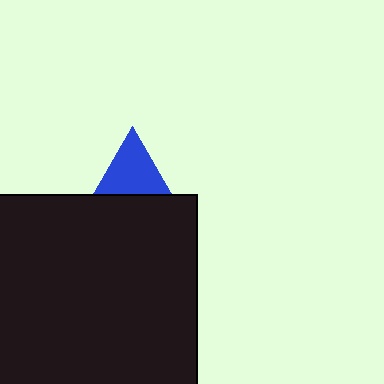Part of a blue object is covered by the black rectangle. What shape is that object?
It is a triangle.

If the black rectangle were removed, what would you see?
You would see the complete blue triangle.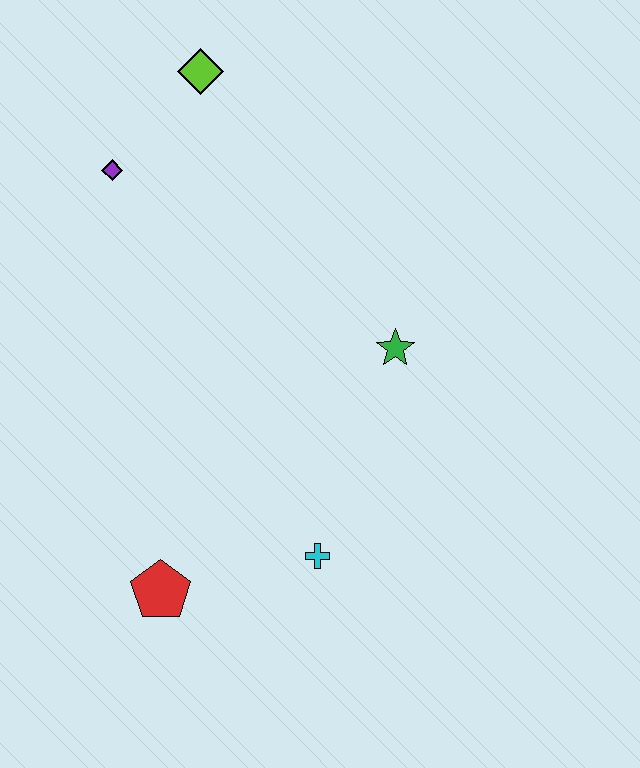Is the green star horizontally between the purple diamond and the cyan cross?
No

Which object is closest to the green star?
The cyan cross is closest to the green star.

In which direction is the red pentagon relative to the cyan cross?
The red pentagon is to the left of the cyan cross.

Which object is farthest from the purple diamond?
The cyan cross is farthest from the purple diamond.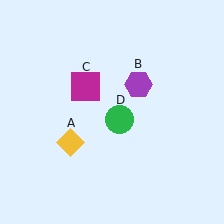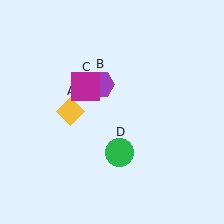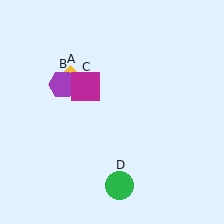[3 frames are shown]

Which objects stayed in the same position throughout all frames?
Magenta square (object C) remained stationary.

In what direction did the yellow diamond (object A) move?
The yellow diamond (object A) moved up.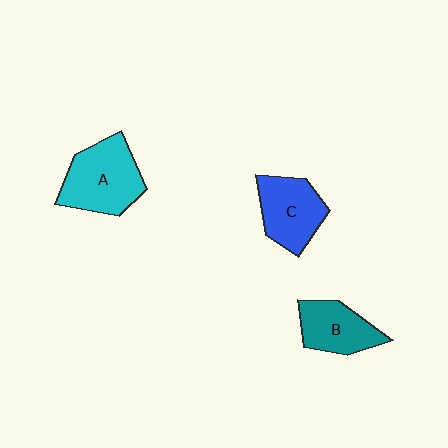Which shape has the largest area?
Shape A (cyan).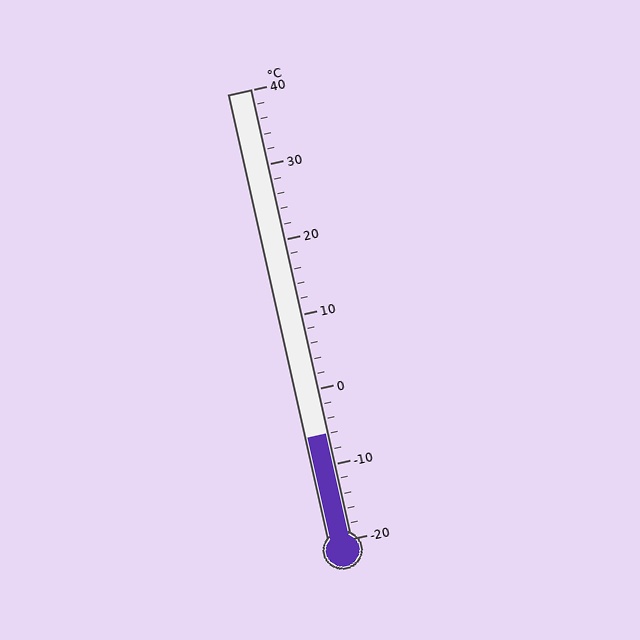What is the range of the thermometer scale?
The thermometer scale ranges from -20°C to 40°C.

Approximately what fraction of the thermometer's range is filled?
The thermometer is filled to approximately 25% of its range.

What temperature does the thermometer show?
The thermometer shows approximately -6°C.